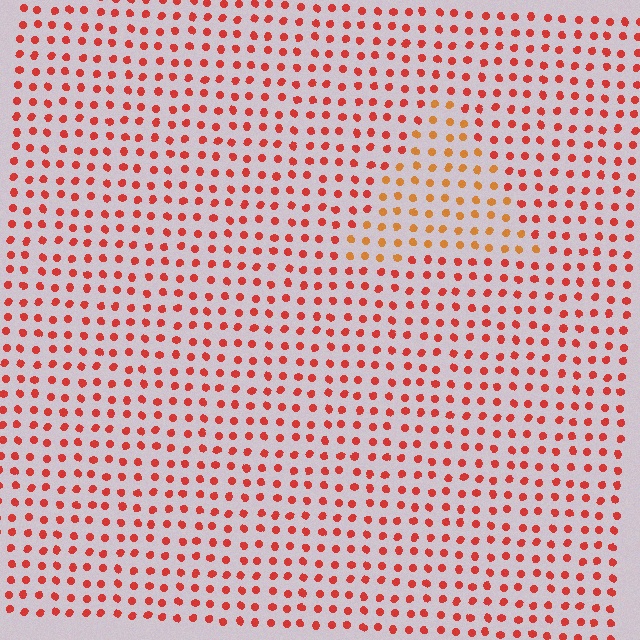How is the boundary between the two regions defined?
The boundary is defined purely by a slight shift in hue (about 29 degrees). Spacing, size, and orientation are identical on both sides.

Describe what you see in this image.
The image is filled with small red elements in a uniform arrangement. A triangle-shaped region is visible where the elements are tinted to a slightly different hue, forming a subtle color boundary.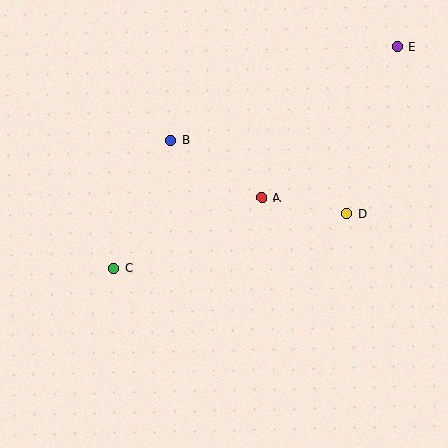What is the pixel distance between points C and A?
The distance between C and A is 164 pixels.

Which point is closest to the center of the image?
Point A at (262, 198) is closest to the center.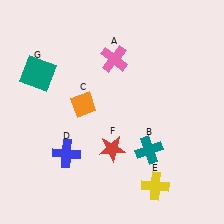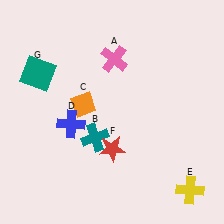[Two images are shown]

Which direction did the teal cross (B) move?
The teal cross (B) moved left.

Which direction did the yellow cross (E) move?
The yellow cross (E) moved right.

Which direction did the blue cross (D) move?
The blue cross (D) moved up.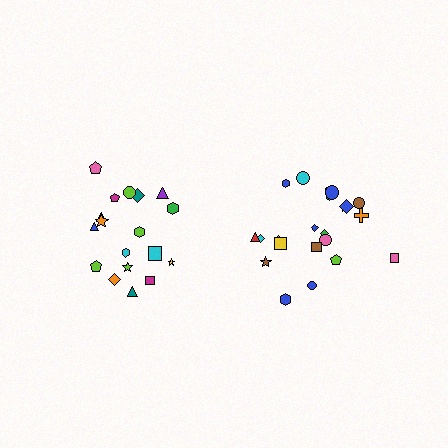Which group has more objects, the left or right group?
The right group.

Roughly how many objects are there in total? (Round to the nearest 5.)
Roughly 40 objects in total.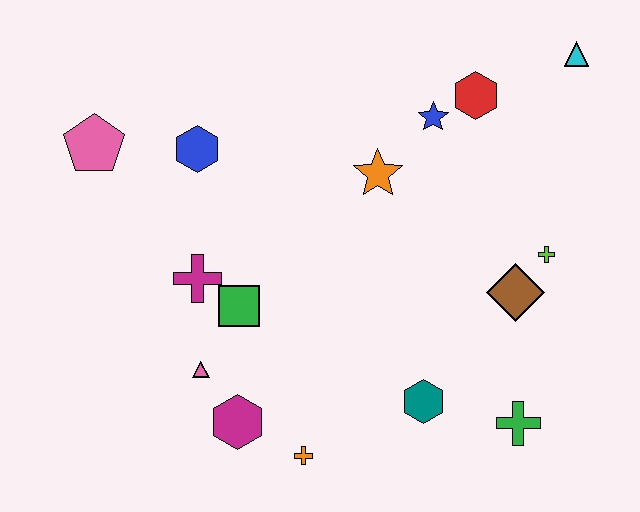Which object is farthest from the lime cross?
The pink pentagon is farthest from the lime cross.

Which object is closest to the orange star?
The blue star is closest to the orange star.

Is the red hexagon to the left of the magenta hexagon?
No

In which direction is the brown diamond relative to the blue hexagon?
The brown diamond is to the right of the blue hexagon.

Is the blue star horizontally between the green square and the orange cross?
No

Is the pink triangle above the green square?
No